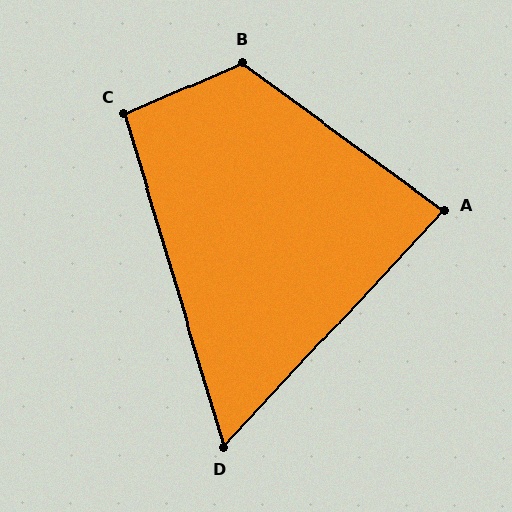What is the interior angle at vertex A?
Approximately 83 degrees (acute).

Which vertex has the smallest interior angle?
D, at approximately 60 degrees.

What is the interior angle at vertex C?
Approximately 97 degrees (obtuse).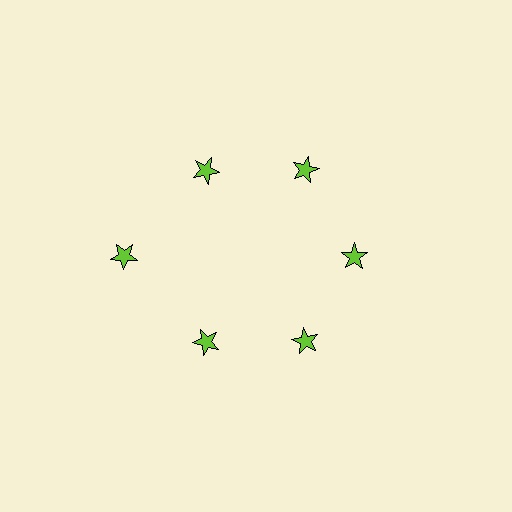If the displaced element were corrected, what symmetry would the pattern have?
It would have 6-fold rotational symmetry — the pattern would map onto itself every 60 degrees.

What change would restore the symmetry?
The symmetry would be restored by moving it inward, back onto the ring so that all 6 stars sit at equal angles and equal distance from the center.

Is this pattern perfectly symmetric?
No. The 6 lime stars are arranged in a ring, but one element near the 9 o'clock position is pushed outward from the center, breaking the 6-fold rotational symmetry.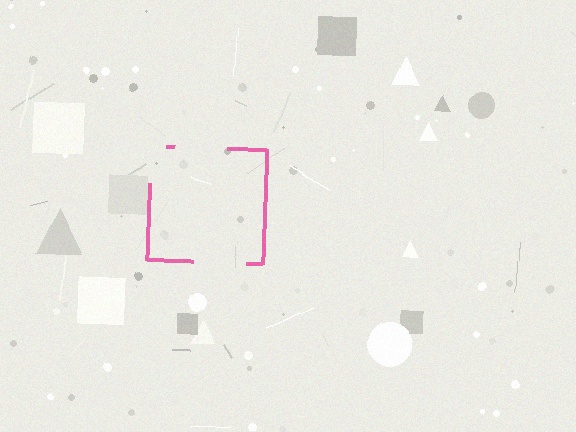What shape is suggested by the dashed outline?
The dashed outline suggests a square.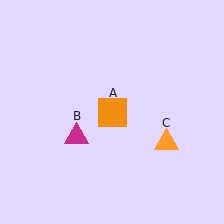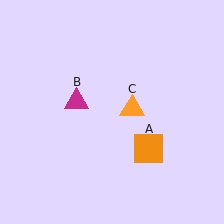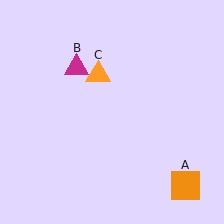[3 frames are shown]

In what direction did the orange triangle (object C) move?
The orange triangle (object C) moved up and to the left.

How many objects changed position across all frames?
3 objects changed position: orange square (object A), magenta triangle (object B), orange triangle (object C).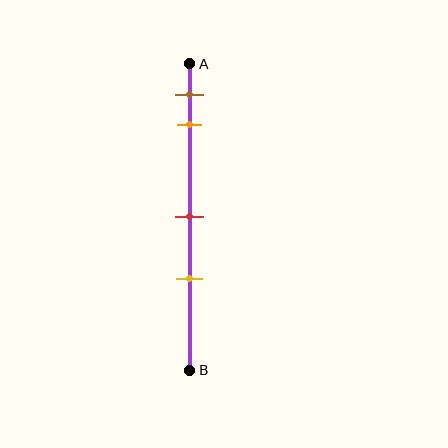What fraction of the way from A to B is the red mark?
The red mark is approximately 50% (0.5) of the way from A to B.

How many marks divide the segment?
There are 4 marks dividing the segment.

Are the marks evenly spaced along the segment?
No, the marks are not evenly spaced.